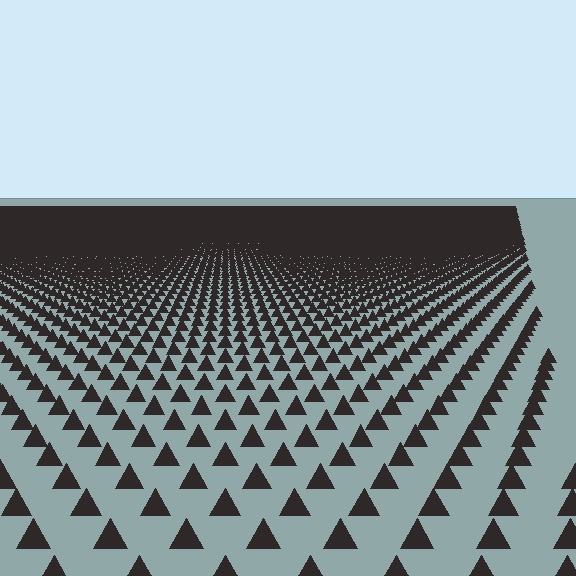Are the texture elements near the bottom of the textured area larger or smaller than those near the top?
Larger. Near the bottom, elements are closer to the viewer and appear at a bigger on-screen size.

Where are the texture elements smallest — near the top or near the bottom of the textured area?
Near the top.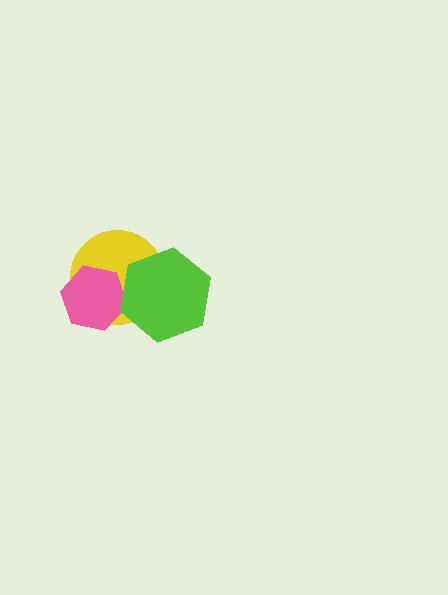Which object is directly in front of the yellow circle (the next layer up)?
The pink hexagon is directly in front of the yellow circle.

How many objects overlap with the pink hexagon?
2 objects overlap with the pink hexagon.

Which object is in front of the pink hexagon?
The lime hexagon is in front of the pink hexagon.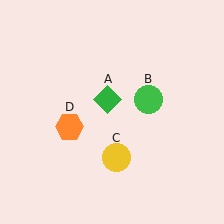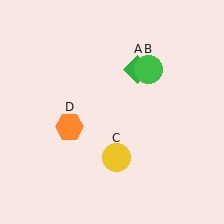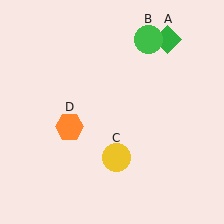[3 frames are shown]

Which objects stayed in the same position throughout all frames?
Yellow circle (object C) and orange hexagon (object D) remained stationary.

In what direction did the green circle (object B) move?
The green circle (object B) moved up.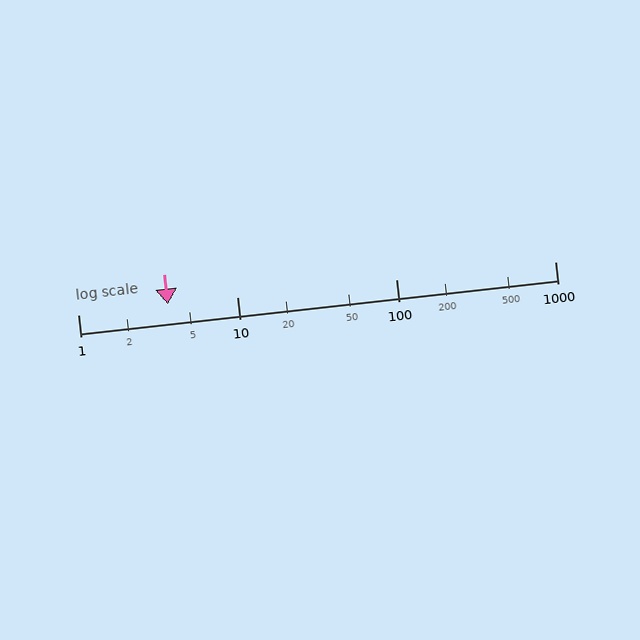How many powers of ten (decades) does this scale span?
The scale spans 3 decades, from 1 to 1000.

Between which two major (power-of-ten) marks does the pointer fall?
The pointer is between 1 and 10.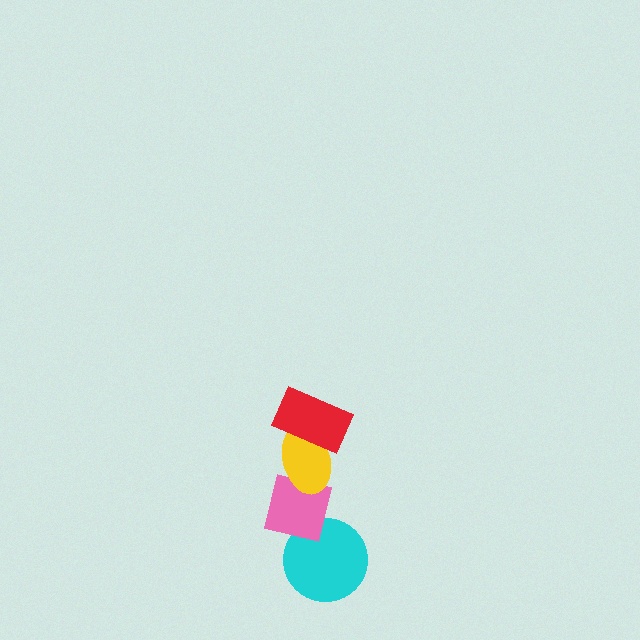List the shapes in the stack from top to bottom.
From top to bottom: the red rectangle, the yellow ellipse, the pink square, the cyan circle.